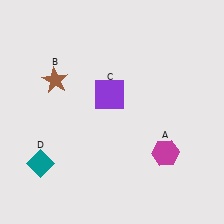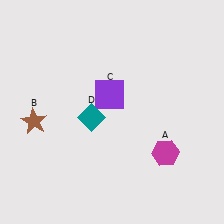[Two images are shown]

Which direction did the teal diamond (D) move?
The teal diamond (D) moved right.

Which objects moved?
The objects that moved are: the brown star (B), the teal diamond (D).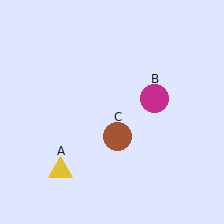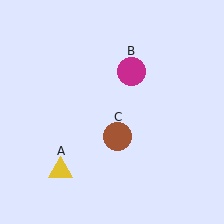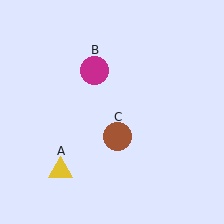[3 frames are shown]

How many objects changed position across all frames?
1 object changed position: magenta circle (object B).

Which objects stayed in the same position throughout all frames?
Yellow triangle (object A) and brown circle (object C) remained stationary.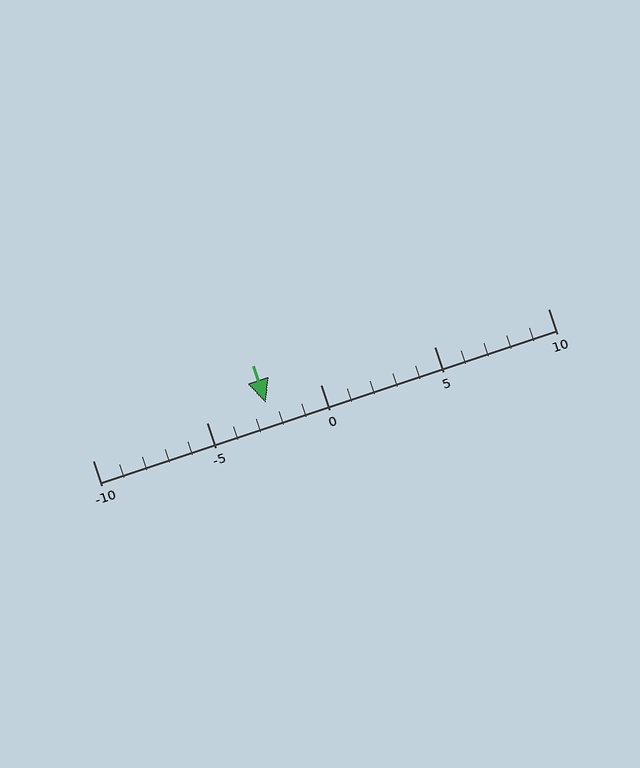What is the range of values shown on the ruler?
The ruler shows values from -10 to 10.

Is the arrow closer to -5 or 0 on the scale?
The arrow is closer to 0.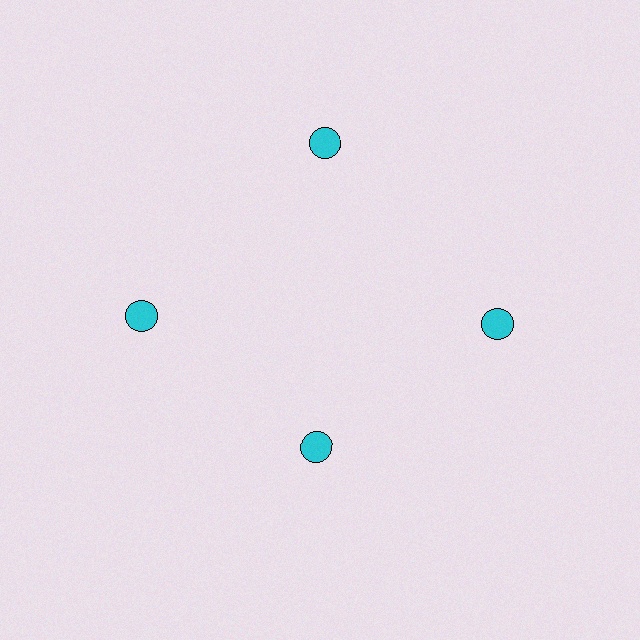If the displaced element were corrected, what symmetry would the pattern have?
It would have 4-fold rotational symmetry — the pattern would map onto itself every 90 degrees.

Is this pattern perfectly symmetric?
No. The 4 cyan circles are arranged in a ring, but one element near the 6 o'clock position is pulled inward toward the center, breaking the 4-fold rotational symmetry.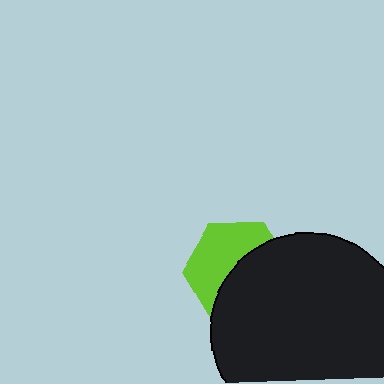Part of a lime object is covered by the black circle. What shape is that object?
It is a hexagon.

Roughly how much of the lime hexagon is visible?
About half of it is visible (roughly 49%).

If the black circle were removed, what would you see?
You would see the complete lime hexagon.